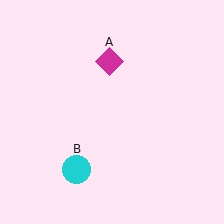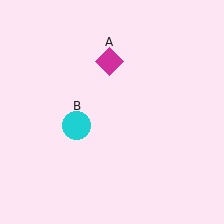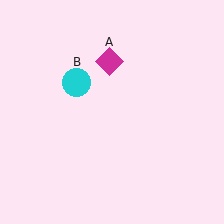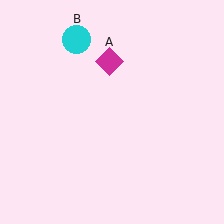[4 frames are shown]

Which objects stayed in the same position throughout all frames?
Magenta diamond (object A) remained stationary.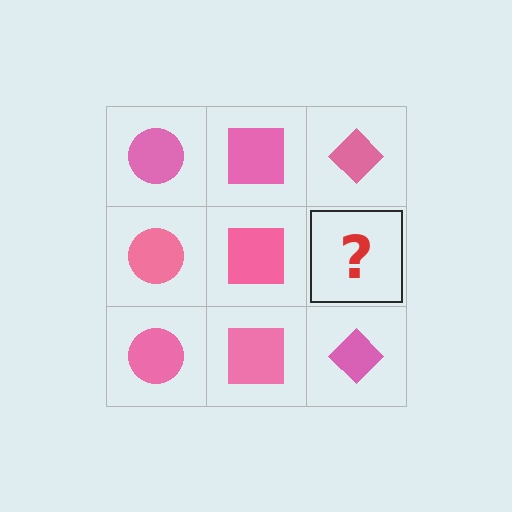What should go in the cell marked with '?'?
The missing cell should contain a pink diamond.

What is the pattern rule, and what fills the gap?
The rule is that each column has a consistent shape. The gap should be filled with a pink diamond.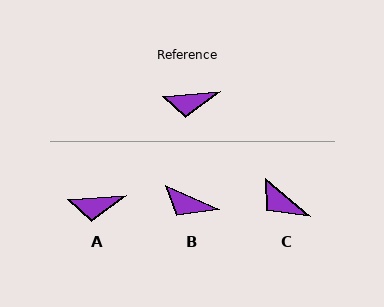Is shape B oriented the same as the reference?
No, it is off by about 28 degrees.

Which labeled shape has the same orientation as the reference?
A.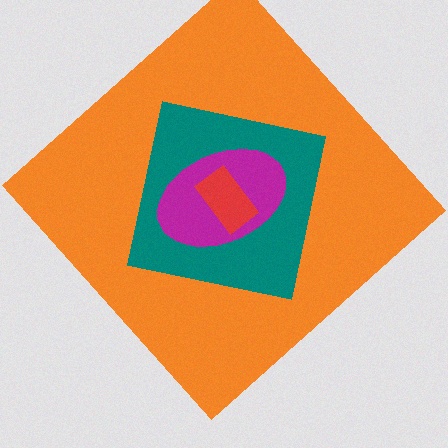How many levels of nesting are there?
4.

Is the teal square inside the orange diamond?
Yes.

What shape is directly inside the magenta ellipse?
The red rectangle.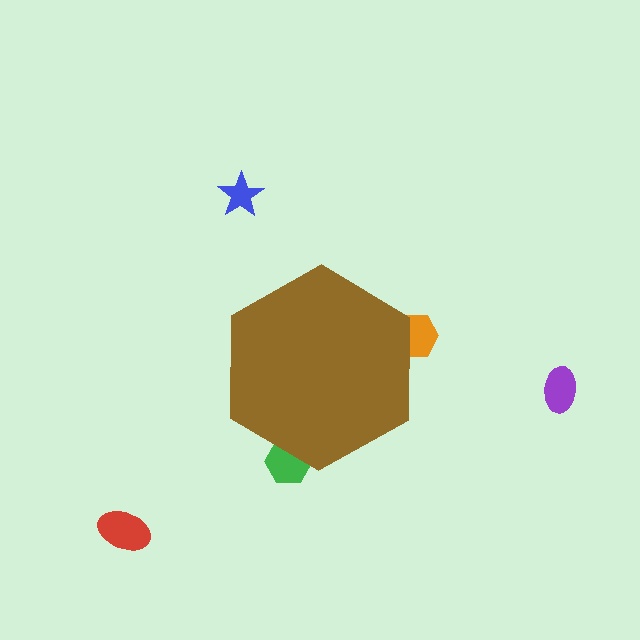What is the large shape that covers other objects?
A brown hexagon.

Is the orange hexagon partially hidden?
Yes, the orange hexagon is partially hidden behind the brown hexagon.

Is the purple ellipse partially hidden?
No, the purple ellipse is fully visible.